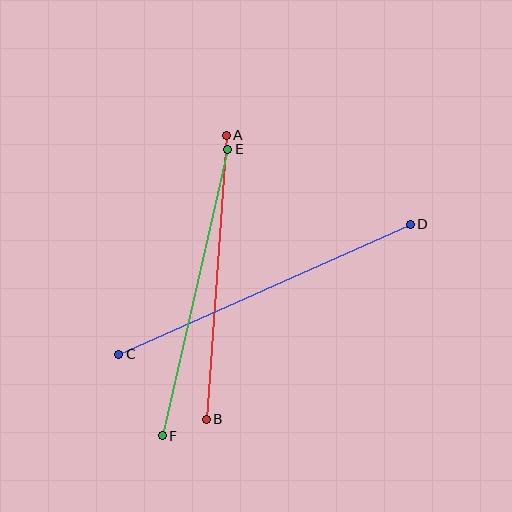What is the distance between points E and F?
The distance is approximately 294 pixels.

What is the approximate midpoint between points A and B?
The midpoint is at approximately (216, 277) pixels.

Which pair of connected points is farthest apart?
Points C and D are farthest apart.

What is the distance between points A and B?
The distance is approximately 285 pixels.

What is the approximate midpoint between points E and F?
The midpoint is at approximately (195, 292) pixels.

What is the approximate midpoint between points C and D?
The midpoint is at approximately (265, 289) pixels.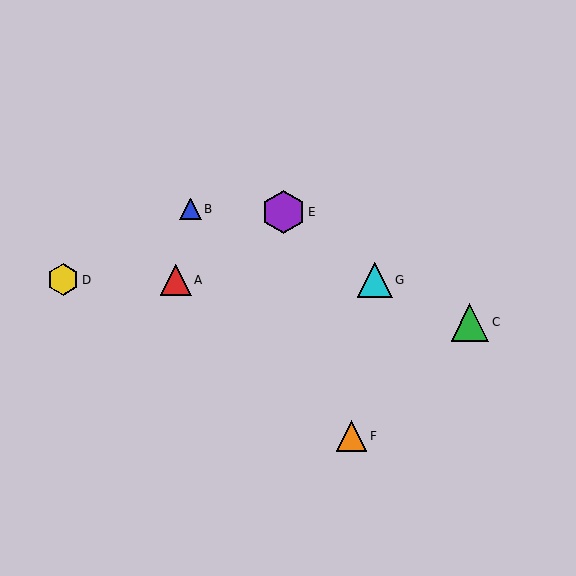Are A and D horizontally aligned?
Yes, both are at y≈280.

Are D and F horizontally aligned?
No, D is at y≈280 and F is at y≈436.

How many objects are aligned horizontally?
3 objects (A, D, G) are aligned horizontally.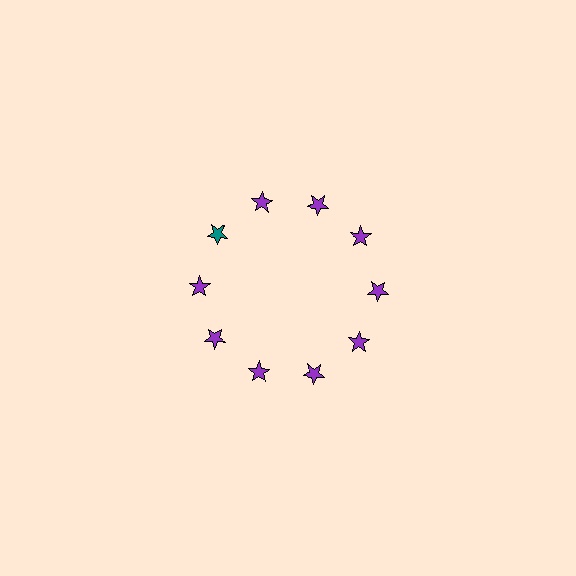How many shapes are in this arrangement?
There are 10 shapes arranged in a ring pattern.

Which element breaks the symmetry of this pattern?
The teal star at roughly the 10 o'clock position breaks the symmetry. All other shapes are purple stars.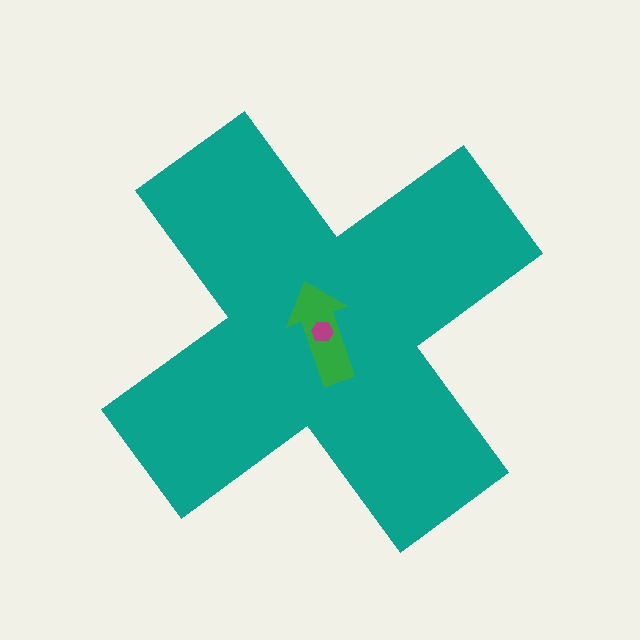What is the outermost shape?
The teal cross.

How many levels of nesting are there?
3.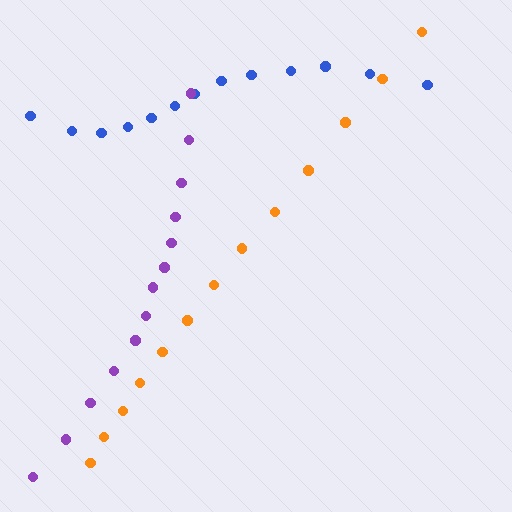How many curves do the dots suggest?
There are 3 distinct paths.